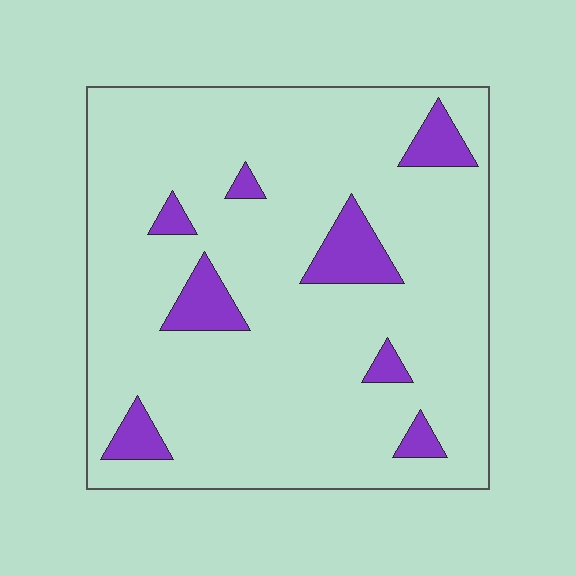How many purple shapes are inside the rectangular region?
8.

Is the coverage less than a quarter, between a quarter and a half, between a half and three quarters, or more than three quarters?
Less than a quarter.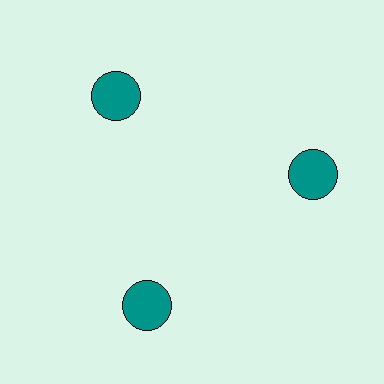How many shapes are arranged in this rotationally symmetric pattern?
There are 3 shapes, arranged in 3 groups of 1.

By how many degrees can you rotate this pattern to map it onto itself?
The pattern maps onto itself every 120 degrees of rotation.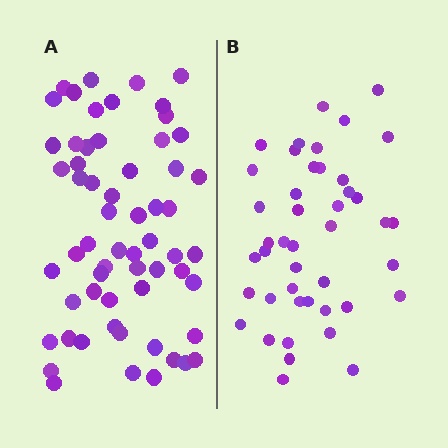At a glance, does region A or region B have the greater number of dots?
Region A (the left region) has more dots.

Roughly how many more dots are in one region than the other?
Region A has approximately 15 more dots than region B.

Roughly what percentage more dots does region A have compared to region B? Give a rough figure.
About 35% more.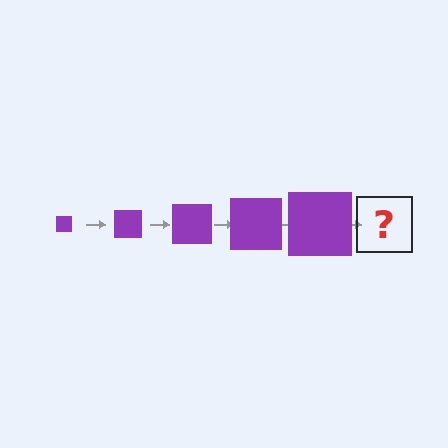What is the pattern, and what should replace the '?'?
The pattern is that the square gets progressively larger each step. The '?' should be a purple square, larger than the previous one.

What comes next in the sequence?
The next element should be a purple square, larger than the previous one.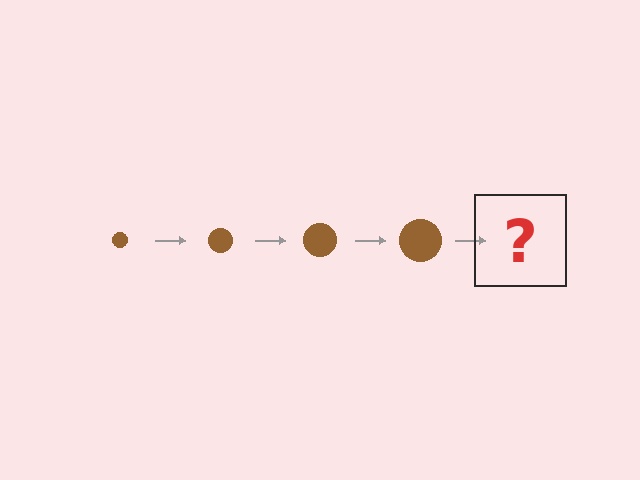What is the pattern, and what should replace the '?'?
The pattern is that the circle gets progressively larger each step. The '?' should be a brown circle, larger than the previous one.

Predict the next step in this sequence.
The next step is a brown circle, larger than the previous one.